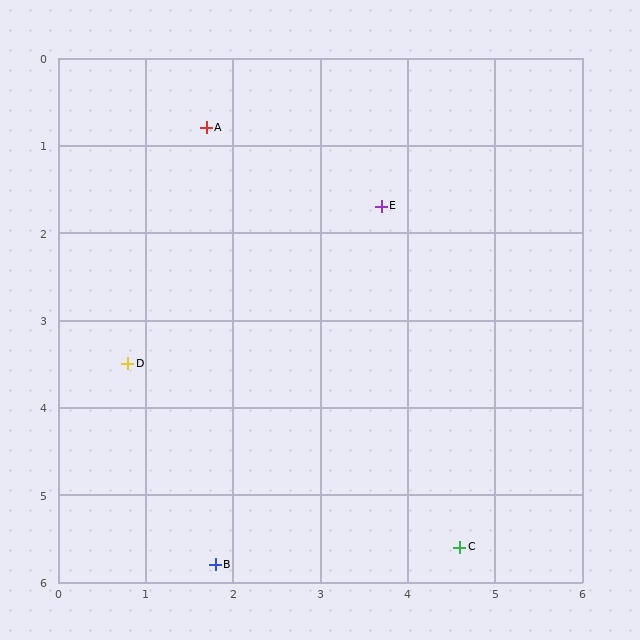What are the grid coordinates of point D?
Point D is at approximately (0.8, 3.5).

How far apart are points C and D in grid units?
Points C and D are about 4.3 grid units apart.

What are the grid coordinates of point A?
Point A is at approximately (1.7, 0.8).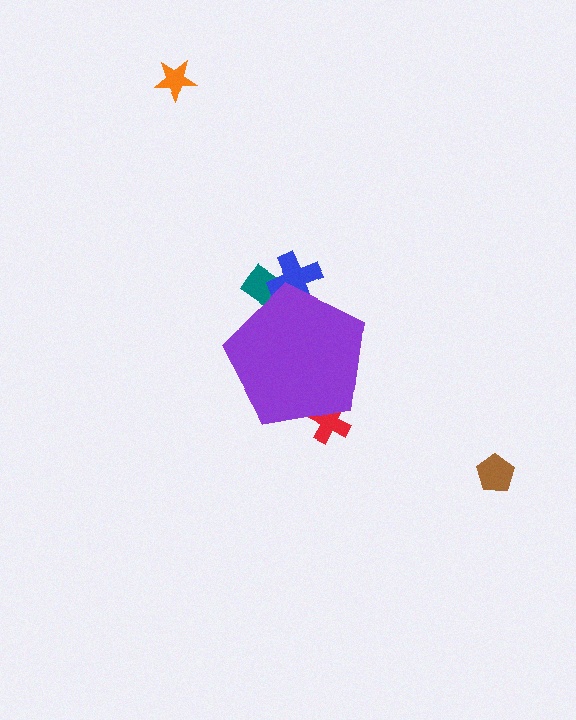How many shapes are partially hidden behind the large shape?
3 shapes are partially hidden.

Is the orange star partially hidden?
No, the orange star is fully visible.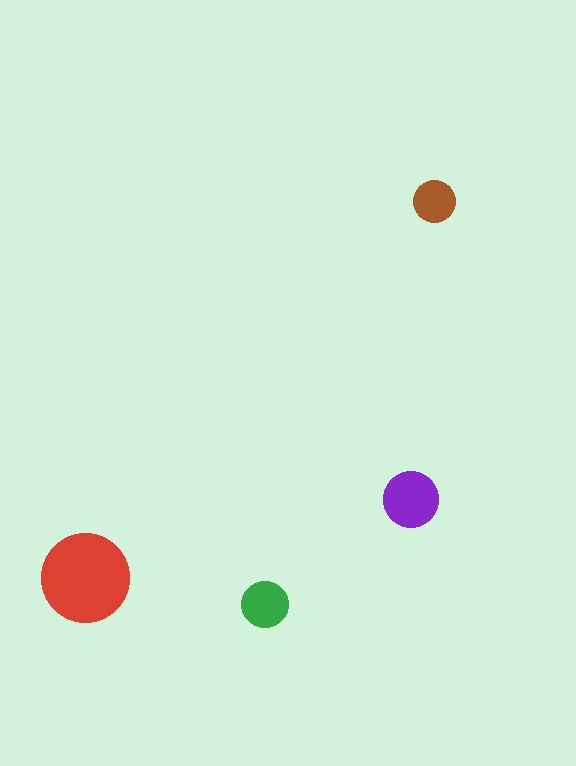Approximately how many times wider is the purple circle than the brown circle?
About 1.5 times wider.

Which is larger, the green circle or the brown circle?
The green one.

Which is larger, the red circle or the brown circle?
The red one.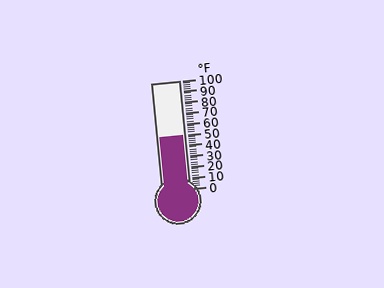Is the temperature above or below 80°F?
The temperature is below 80°F.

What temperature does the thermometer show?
The thermometer shows approximately 50°F.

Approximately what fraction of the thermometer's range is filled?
The thermometer is filled to approximately 50% of its range.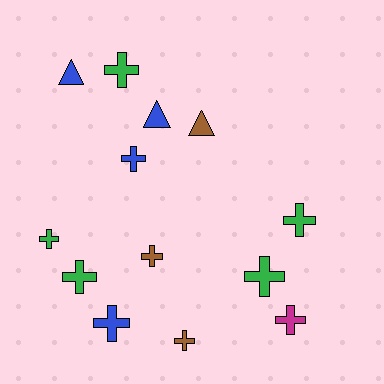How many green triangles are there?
There are no green triangles.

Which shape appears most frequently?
Cross, with 10 objects.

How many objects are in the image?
There are 13 objects.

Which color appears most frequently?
Green, with 5 objects.